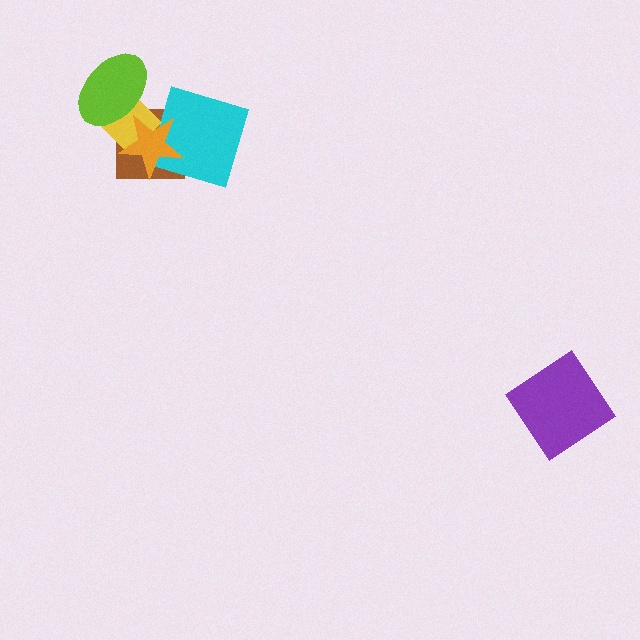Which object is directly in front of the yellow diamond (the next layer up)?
The orange star is directly in front of the yellow diamond.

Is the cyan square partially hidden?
Yes, it is partially covered by another shape.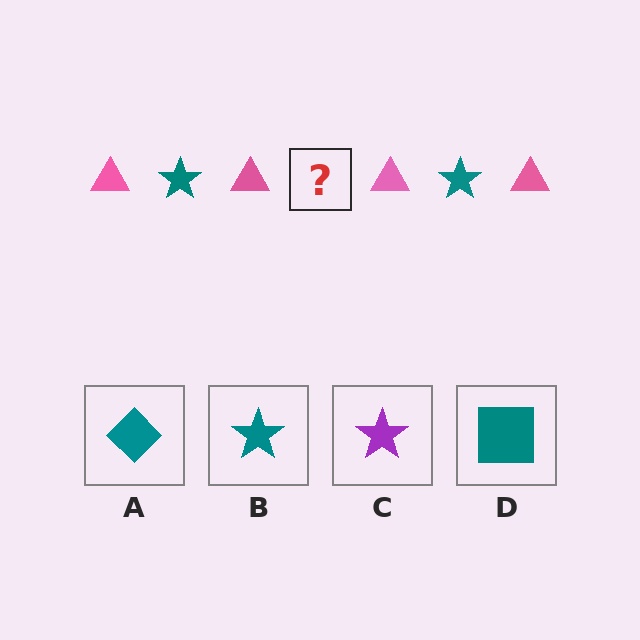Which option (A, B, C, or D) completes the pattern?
B.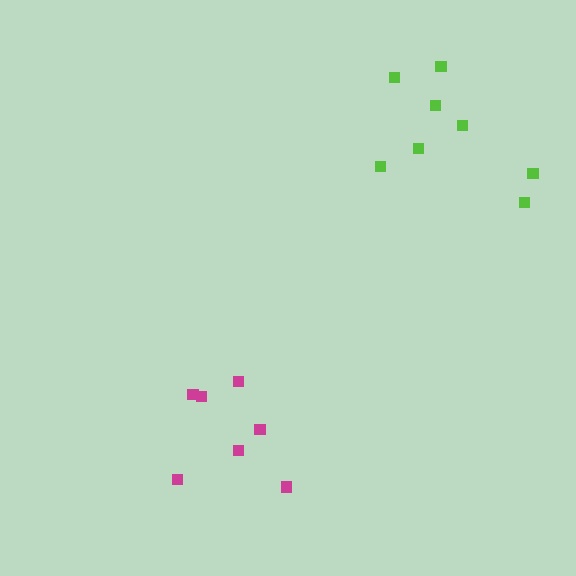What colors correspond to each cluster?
The clusters are colored: lime, magenta.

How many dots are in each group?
Group 1: 8 dots, Group 2: 7 dots (15 total).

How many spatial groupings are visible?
There are 2 spatial groupings.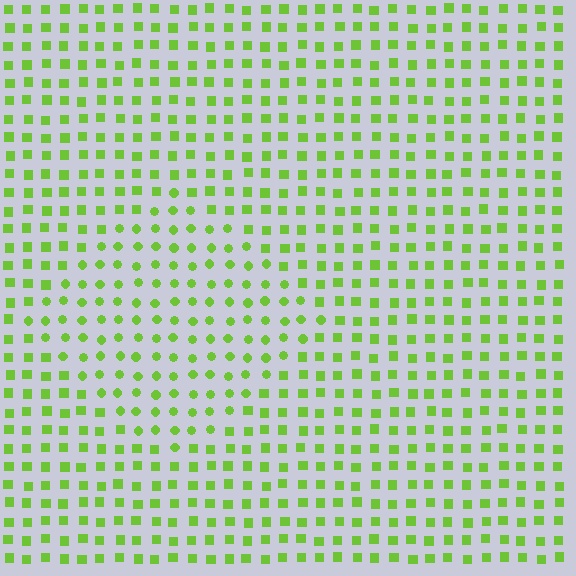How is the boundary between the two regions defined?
The boundary is defined by a change in element shape: circles inside vs. squares outside. All elements share the same color and spacing.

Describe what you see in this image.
The image is filled with small lime elements arranged in a uniform grid. A diamond-shaped region contains circles, while the surrounding area contains squares. The boundary is defined purely by the change in element shape.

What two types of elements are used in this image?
The image uses circles inside the diamond region and squares outside it.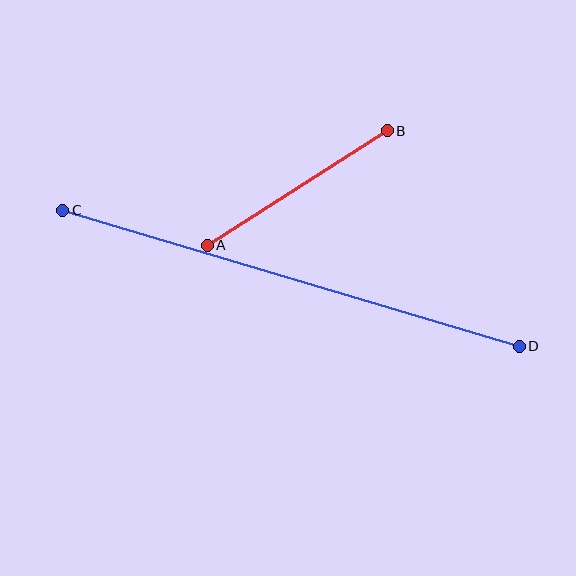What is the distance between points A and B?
The distance is approximately 213 pixels.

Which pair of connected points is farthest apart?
Points C and D are farthest apart.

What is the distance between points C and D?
The distance is approximately 476 pixels.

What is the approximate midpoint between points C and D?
The midpoint is at approximately (291, 278) pixels.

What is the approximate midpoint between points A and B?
The midpoint is at approximately (297, 188) pixels.